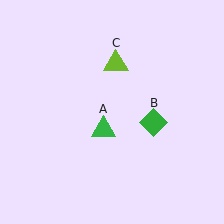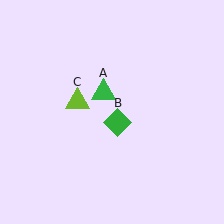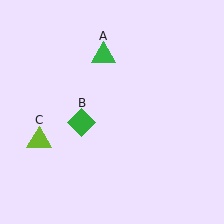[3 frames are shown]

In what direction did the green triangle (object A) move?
The green triangle (object A) moved up.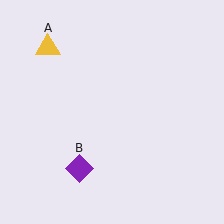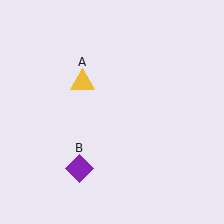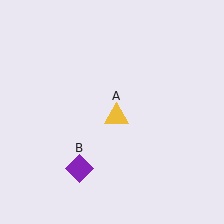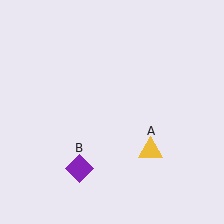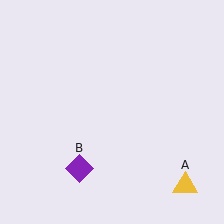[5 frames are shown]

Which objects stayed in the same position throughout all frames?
Purple diamond (object B) remained stationary.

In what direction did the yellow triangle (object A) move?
The yellow triangle (object A) moved down and to the right.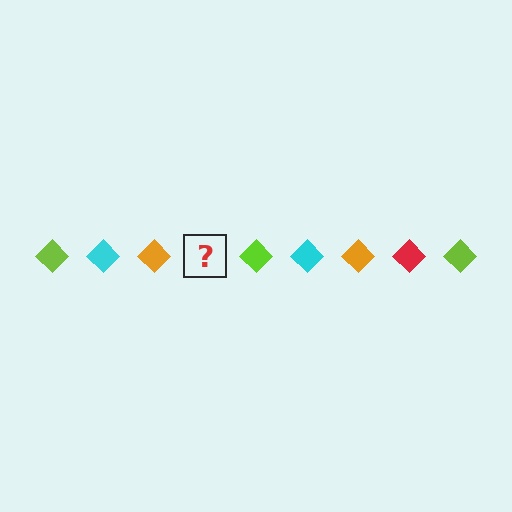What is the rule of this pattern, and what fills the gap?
The rule is that the pattern cycles through lime, cyan, orange, red diamonds. The gap should be filled with a red diamond.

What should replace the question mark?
The question mark should be replaced with a red diamond.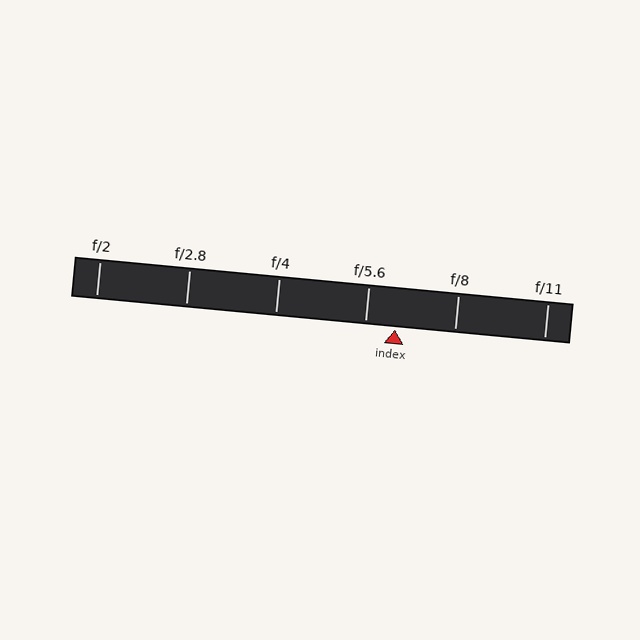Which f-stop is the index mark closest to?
The index mark is closest to f/5.6.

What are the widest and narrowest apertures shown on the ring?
The widest aperture shown is f/2 and the narrowest is f/11.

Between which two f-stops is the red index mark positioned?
The index mark is between f/5.6 and f/8.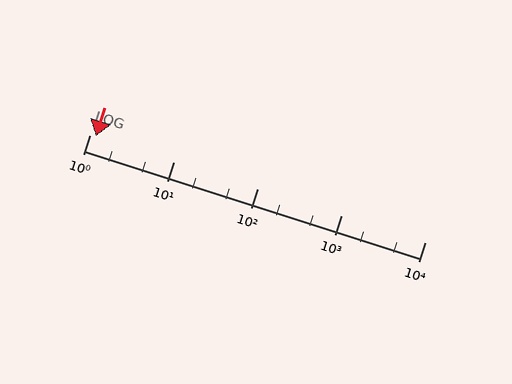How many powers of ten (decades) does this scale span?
The scale spans 4 decades, from 1 to 10000.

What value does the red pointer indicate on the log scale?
The pointer indicates approximately 1.2.